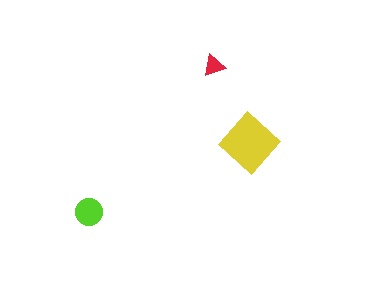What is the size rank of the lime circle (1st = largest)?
2nd.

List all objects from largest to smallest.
The yellow diamond, the lime circle, the red triangle.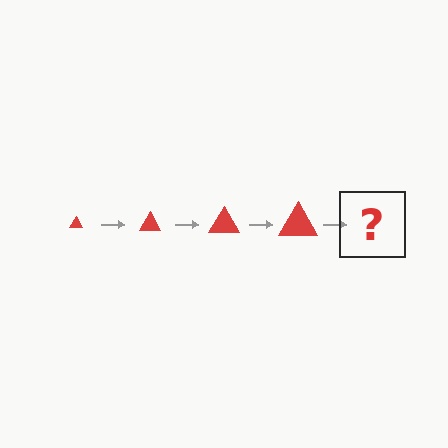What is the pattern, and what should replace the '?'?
The pattern is that the triangle gets progressively larger each step. The '?' should be a red triangle, larger than the previous one.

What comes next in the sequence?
The next element should be a red triangle, larger than the previous one.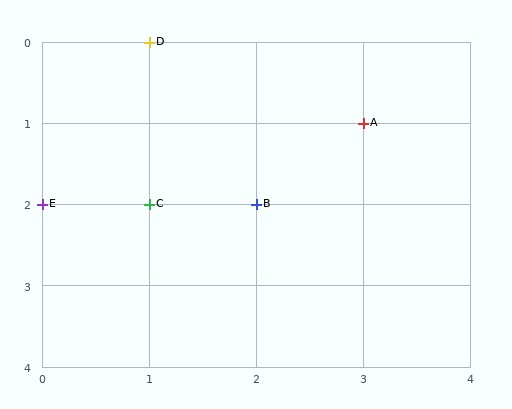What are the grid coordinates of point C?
Point C is at grid coordinates (1, 2).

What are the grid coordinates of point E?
Point E is at grid coordinates (0, 2).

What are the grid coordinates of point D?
Point D is at grid coordinates (1, 0).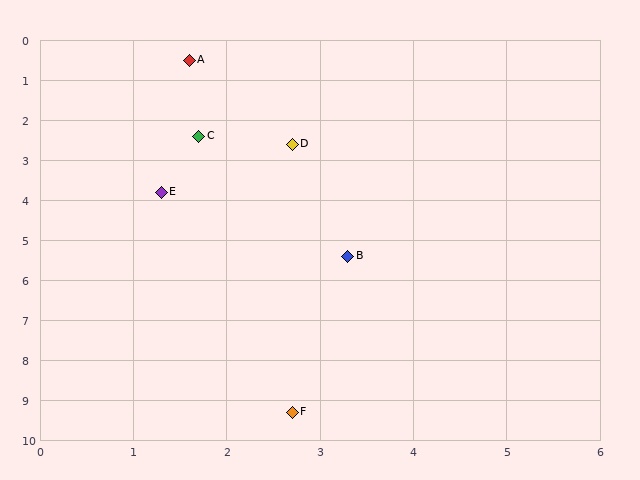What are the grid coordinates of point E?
Point E is at approximately (1.3, 3.8).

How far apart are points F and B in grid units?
Points F and B are about 3.9 grid units apart.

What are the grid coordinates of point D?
Point D is at approximately (2.7, 2.6).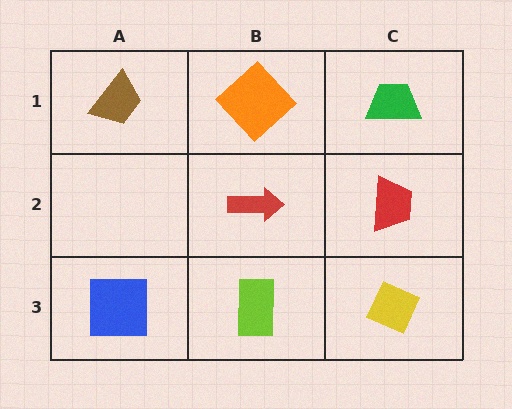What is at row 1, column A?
A brown trapezoid.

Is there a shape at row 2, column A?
No, that cell is empty.